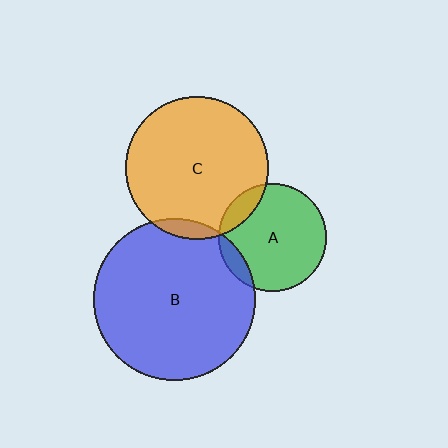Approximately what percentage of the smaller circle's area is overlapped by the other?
Approximately 5%.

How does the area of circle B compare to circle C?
Approximately 1.3 times.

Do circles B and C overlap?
Yes.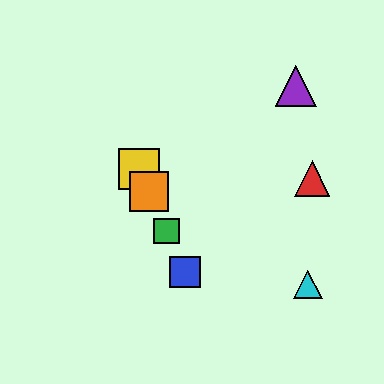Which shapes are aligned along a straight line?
The blue square, the green square, the yellow square, the orange square are aligned along a straight line.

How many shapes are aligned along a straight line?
4 shapes (the blue square, the green square, the yellow square, the orange square) are aligned along a straight line.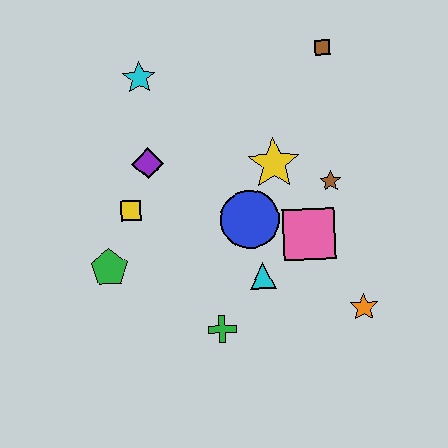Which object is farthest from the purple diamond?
The orange star is farthest from the purple diamond.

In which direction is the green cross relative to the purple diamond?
The green cross is below the purple diamond.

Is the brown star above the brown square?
No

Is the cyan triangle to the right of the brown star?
No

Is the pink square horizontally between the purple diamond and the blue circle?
No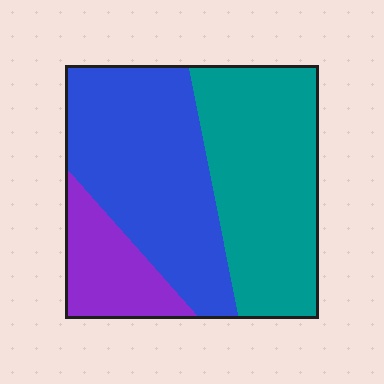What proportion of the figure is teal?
Teal takes up between a third and a half of the figure.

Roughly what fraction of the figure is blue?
Blue takes up between a third and a half of the figure.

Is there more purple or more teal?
Teal.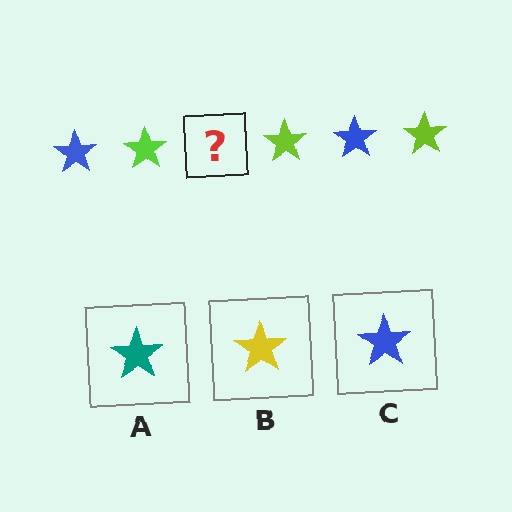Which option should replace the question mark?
Option C.